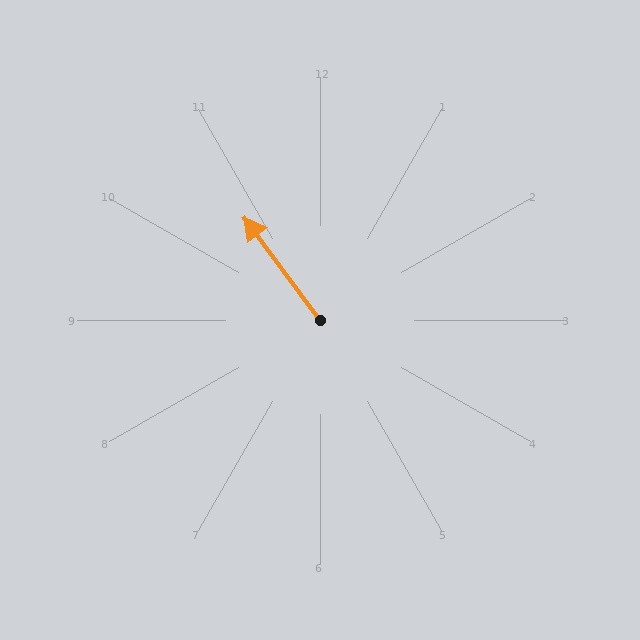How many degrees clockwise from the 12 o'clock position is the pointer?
Approximately 324 degrees.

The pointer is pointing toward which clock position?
Roughly 11 o'clock.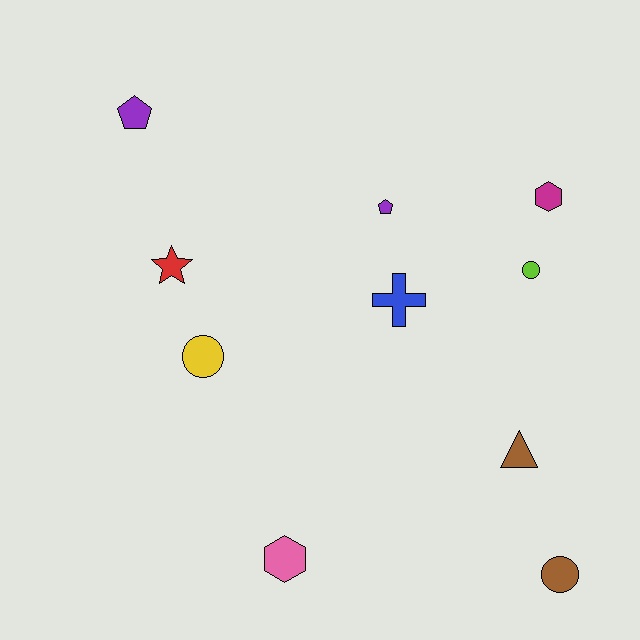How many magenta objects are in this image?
There is 1 magenta object.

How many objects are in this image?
There are 10 objects.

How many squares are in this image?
There are no squares.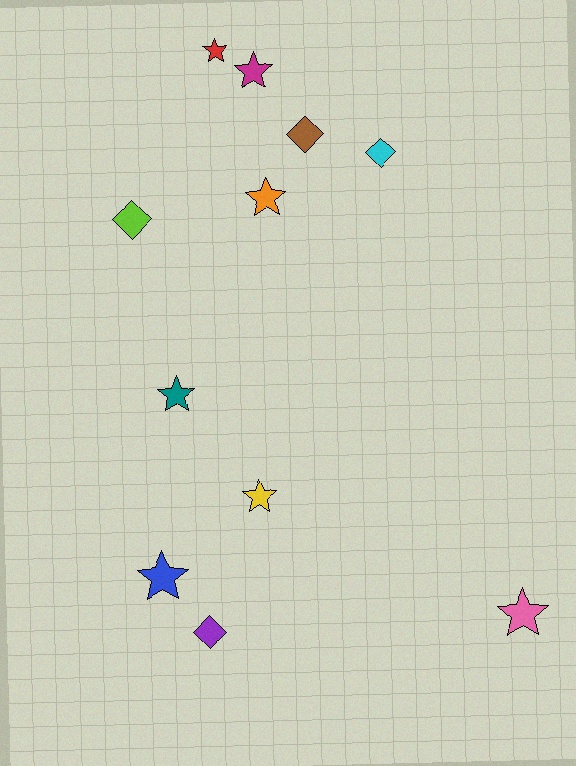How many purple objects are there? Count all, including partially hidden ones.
There is 1 purple object.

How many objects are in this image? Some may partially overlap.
There are 11 objects.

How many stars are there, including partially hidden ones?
There are 7 stars.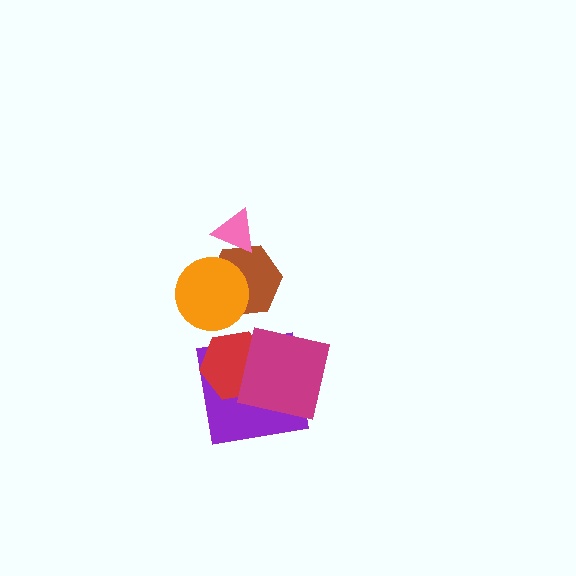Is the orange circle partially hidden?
No, no other shape covers it.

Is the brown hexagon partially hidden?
Yes, it is partially covered by another shape.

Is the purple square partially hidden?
Yes, it is partially covered by another shape.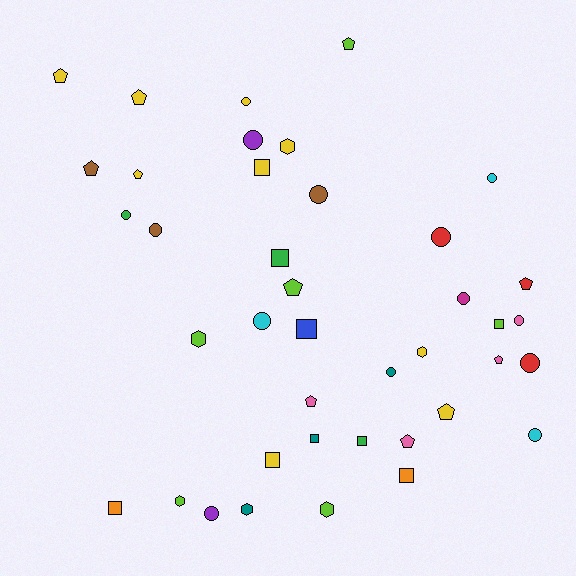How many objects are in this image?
There are 40 objects.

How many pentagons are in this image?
There are 11 pentagons.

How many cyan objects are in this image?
There are 3 cyan objects.